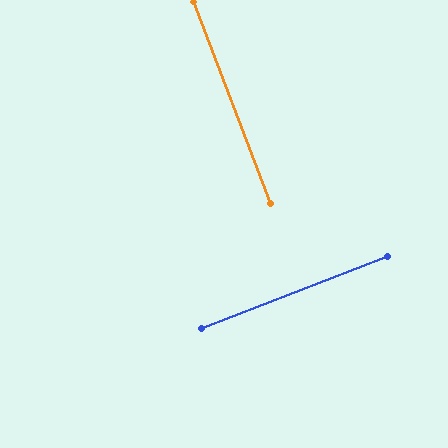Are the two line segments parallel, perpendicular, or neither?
Perpendicular — they meet at approximately 90°.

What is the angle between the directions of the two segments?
Approximately 90 degrees.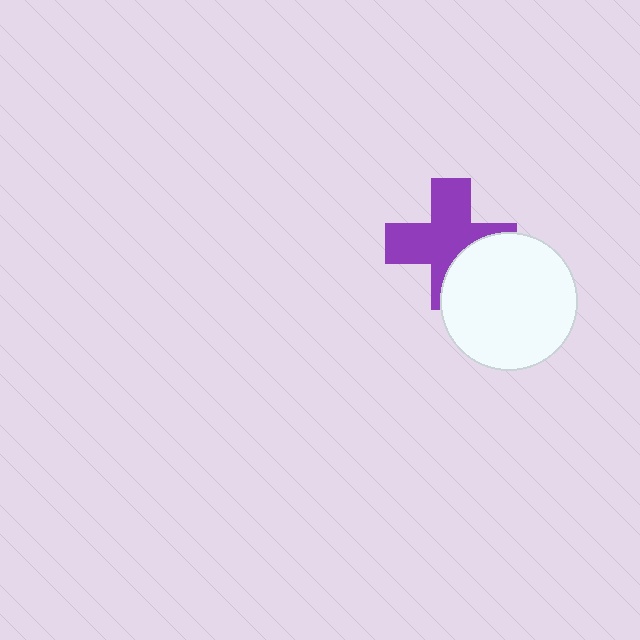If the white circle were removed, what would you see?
You would see the complete purple cross.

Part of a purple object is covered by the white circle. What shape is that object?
It is a cross.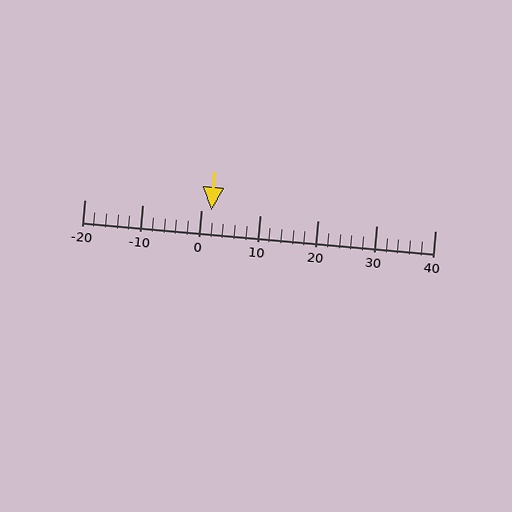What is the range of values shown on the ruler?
The ruler shows values from -20 to 40.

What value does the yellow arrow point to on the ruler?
The yellow arrow points to approximately 2.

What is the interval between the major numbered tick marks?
The major tick marks are spaced 10 units apart.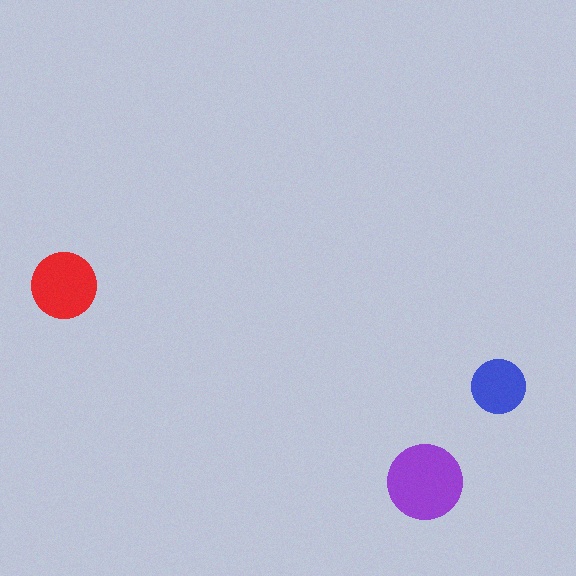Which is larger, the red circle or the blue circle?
The red one.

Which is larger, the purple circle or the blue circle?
The purple one.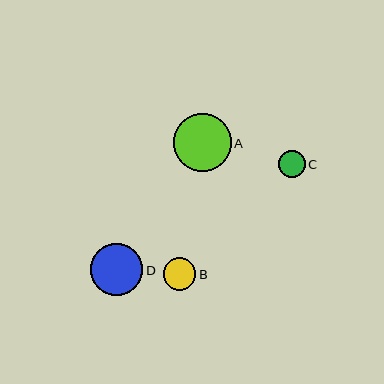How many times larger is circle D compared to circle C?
Circle D is approximately 2.0 times the size of circle C.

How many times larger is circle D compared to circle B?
Circle D is approximately 1.6 times the size of circle B.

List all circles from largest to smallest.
From largest to smallest: A, D, B, C.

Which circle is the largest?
Circle A is the largest with a size of approximately 58 pixels.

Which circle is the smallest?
Circle C is the smallest with a size of approximately 27 pixels.